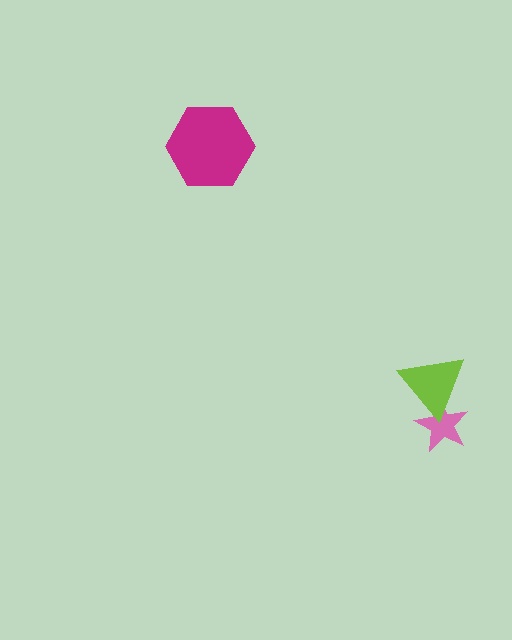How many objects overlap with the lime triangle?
1 object overlaps with the lime triangle.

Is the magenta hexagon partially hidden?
No, no other shape covers it.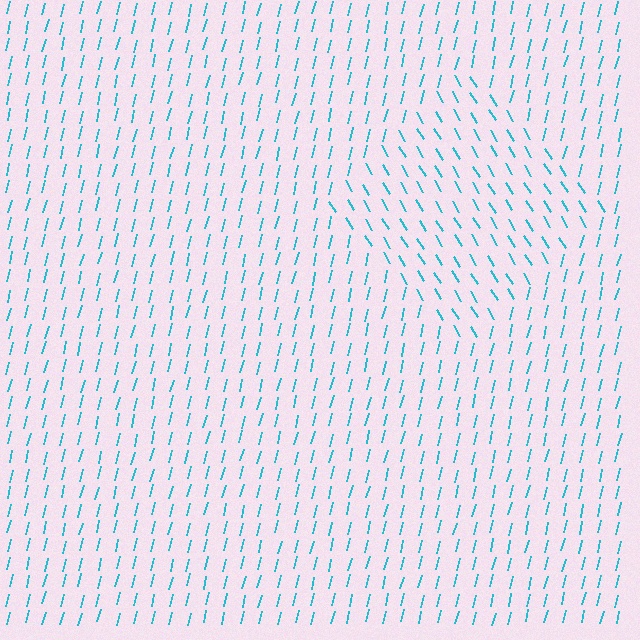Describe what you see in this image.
The image is filled with small cyan line segments. A diamond region in the image has lines oriented differently from the surrounding lines, creating a visible texture boundary.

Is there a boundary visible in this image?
Yes, there is a texture boundary formed by a change in line orientation.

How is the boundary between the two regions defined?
The boundary is defined purely by a change in line orientation (approximately 45 degrees difference). All lines are the same color and thickness.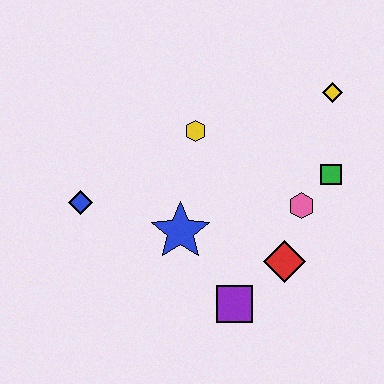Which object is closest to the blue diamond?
The blue star is closest to the blue diamond.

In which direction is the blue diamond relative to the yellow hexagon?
The blue diamond is to the left of the yellow hexagon.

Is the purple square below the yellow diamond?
Yes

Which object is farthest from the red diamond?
The blue diamond is farthest from the red diamond.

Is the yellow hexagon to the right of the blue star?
Yes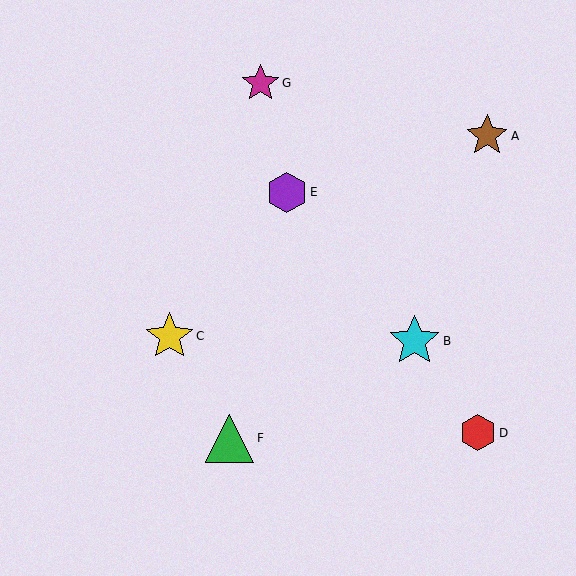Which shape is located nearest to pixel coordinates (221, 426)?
The green triangle (labeled F) at (229, 438) is nearest to that location.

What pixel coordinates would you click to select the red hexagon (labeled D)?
Click at (478, 433) to select the red hexagon D.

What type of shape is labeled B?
Shape B is a cyan star.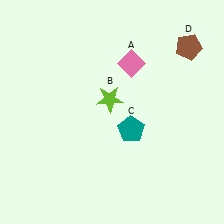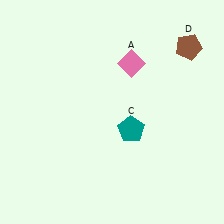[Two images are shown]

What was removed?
The lime star (B) was removed in Image 2.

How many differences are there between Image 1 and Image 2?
There is 1 difference between the two images.